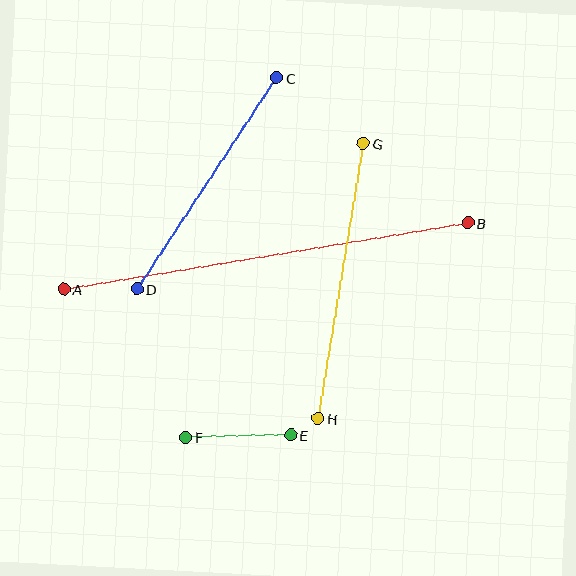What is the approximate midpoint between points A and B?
The midpoint is at approximately (266, 256) pixels.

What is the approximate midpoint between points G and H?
The midpoint is at approximately (341, 281) pixels.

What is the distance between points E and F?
The distance is approximately 105 pixels.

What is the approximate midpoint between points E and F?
The midpoint is at approximately (238, 436) pixels.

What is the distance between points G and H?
The distance is approximately 279 pixels.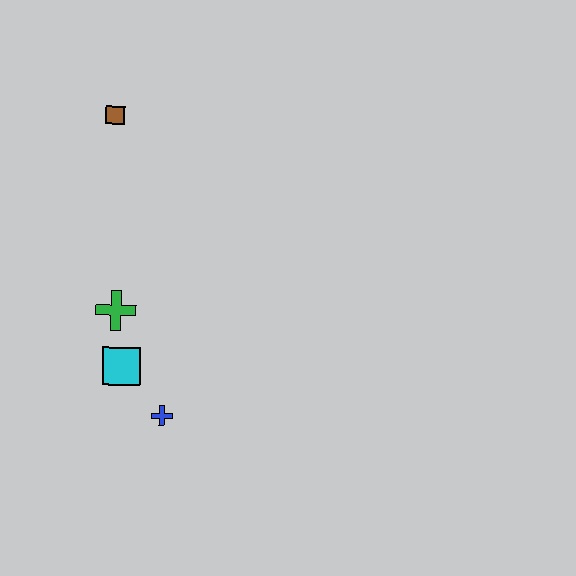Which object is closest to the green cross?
The cyan square is closest to the green cross.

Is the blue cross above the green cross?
No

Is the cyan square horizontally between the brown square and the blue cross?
Yes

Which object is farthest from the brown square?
The blue cross is farthest from the brown square.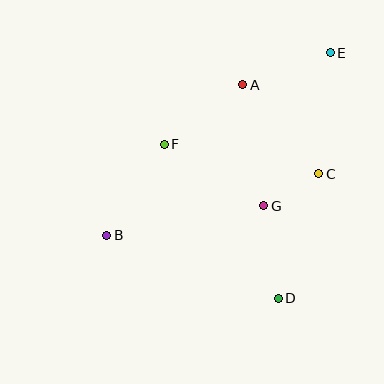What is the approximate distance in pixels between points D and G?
The distance between D and G is approximately 94 pixels.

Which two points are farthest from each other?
Points B and E are farthest from each other.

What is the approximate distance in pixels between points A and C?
The distance between A and C is approximately 117 pixels.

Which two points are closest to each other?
Points C and G are closest to each other.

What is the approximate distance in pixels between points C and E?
The distance between C and E is approximately 122 pixels.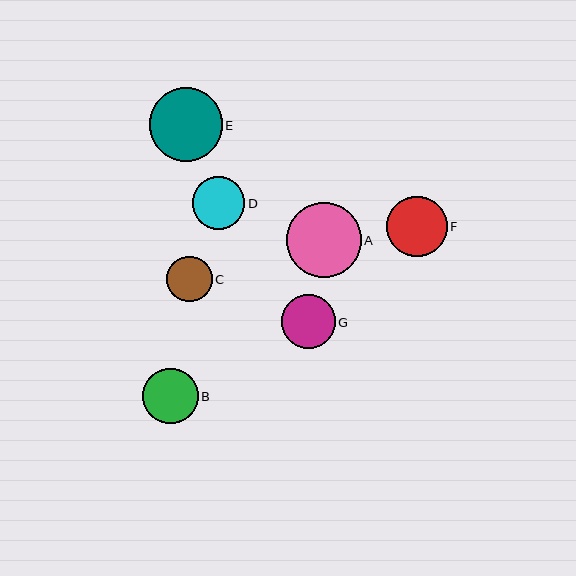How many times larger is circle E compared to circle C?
Circle E is approximately 1.6 times the size of circle C.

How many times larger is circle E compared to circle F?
Circle E is approximately 1.2 times the size of circle F.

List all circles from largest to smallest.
From largest to smallest: A, E, F, B, G, D, C.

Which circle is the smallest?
Circle C is the smallest with a size of approximately 45 pixels.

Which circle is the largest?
Circle A is the largest with a size of approximately 75 pixels.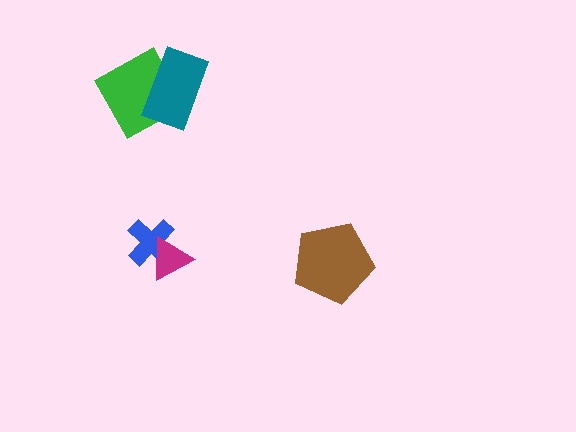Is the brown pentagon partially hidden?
No, no other shape covers it.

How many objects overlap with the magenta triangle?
1 object overlaps with the magenta triangle.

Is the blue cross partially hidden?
Yes, it is partially covered by another shape.